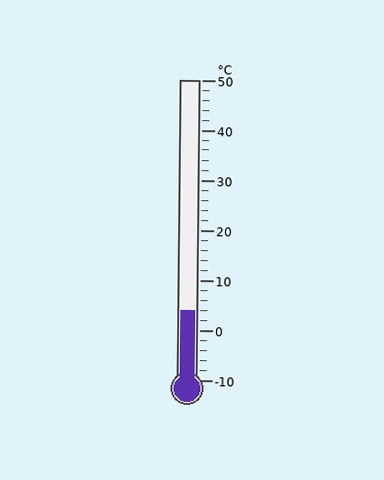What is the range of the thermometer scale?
The thermometer scale ranges from -10°C to 50°C.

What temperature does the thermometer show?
The thermometer shows approximately 4°C.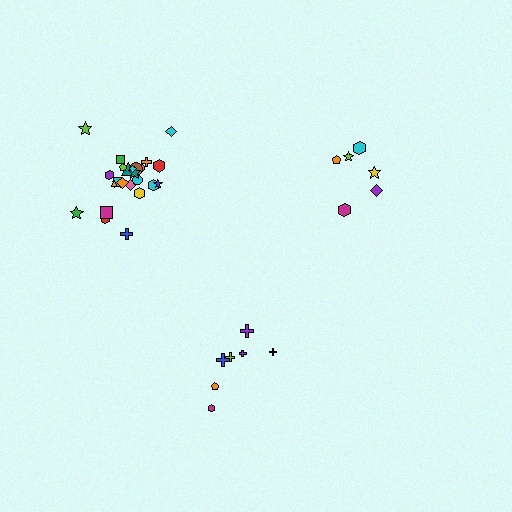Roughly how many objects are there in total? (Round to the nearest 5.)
Roughly 40 objects in total.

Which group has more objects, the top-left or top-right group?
The top-left group.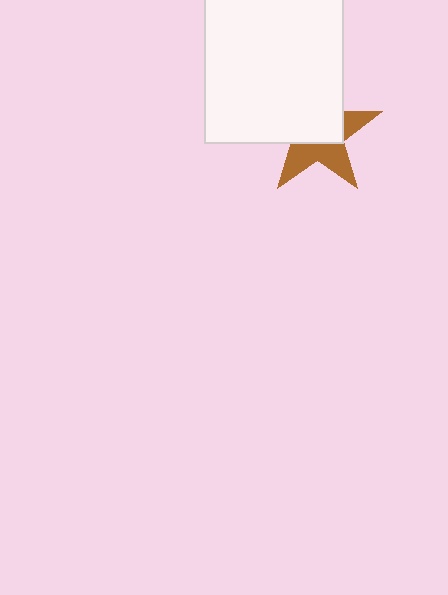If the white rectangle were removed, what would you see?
You would see the complete brown star.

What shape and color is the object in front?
The object in front is a white rectangle.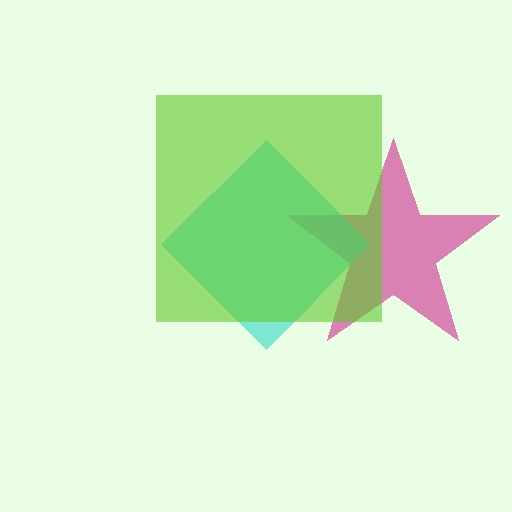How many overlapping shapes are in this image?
There are 3 overlapping shapes in the image.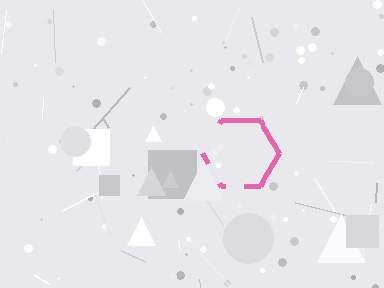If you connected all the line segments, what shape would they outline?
They would outline a hexagon.